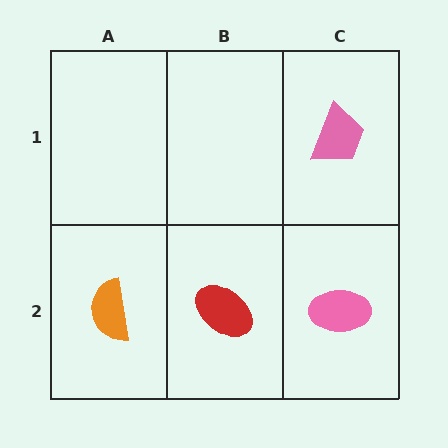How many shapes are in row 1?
1 shape.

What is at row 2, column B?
A red ellipse.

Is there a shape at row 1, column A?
No, that cell is empty.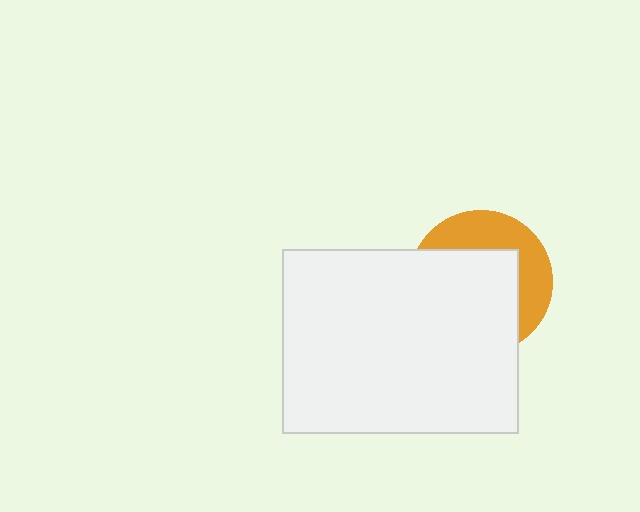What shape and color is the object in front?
The object in front is a white rectangle.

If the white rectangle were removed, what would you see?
You would see the complete orange circle.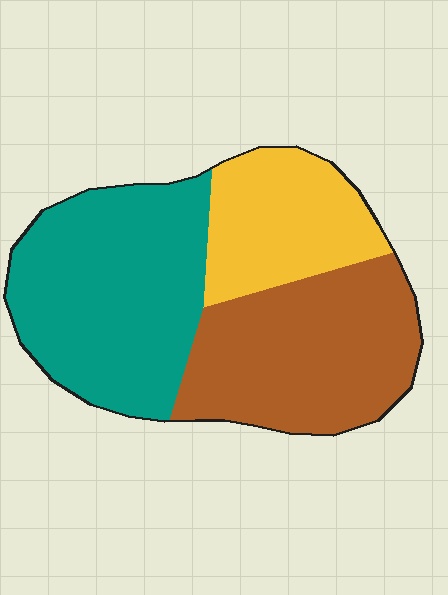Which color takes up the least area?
Yellow, at roughly 20%.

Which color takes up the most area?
Teal, at roughly 40%.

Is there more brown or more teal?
Teal.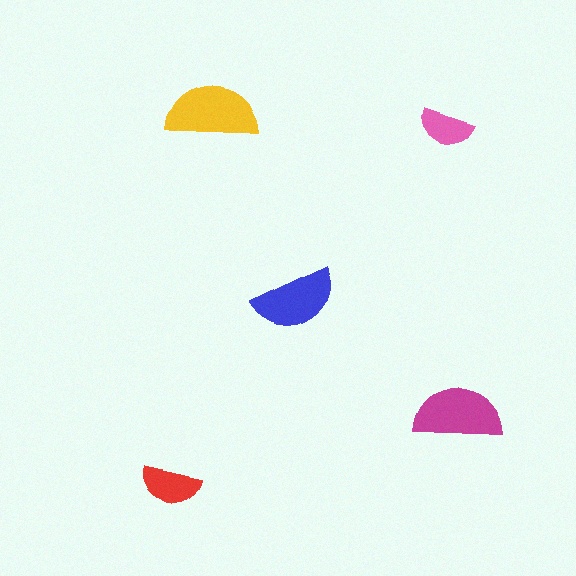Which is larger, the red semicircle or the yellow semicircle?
The yellow one.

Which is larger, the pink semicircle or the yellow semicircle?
The yellow one.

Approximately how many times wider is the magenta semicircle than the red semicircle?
About 1.5 times wider.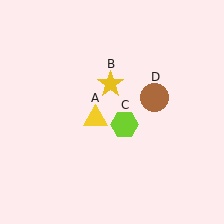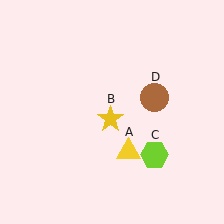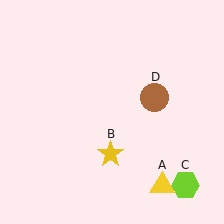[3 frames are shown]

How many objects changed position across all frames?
3 objects changed position: yellow triangle (object A), yellow star (object B), lime hexagon (object C).